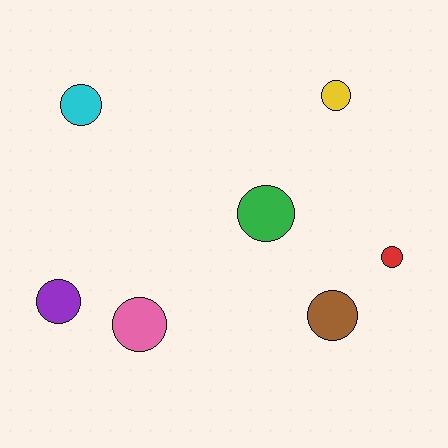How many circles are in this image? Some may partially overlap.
There are 7 circles.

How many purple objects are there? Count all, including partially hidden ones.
There is 1 purple object.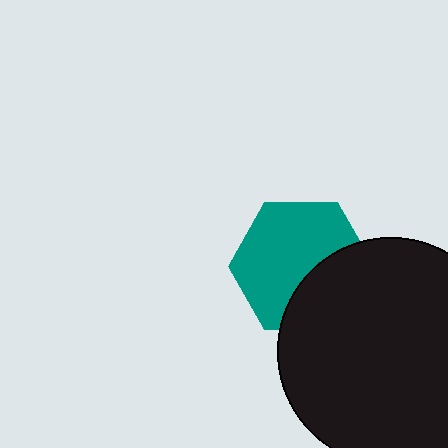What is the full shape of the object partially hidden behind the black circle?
The partially hidden object is a teal hexagon.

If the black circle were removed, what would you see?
You would see the complete teal hexagon.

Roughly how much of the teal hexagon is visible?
Most of it is visible (roughly 65%).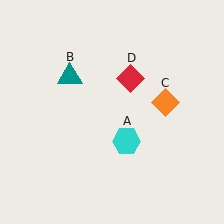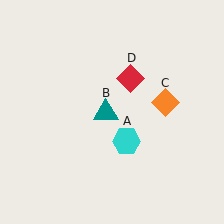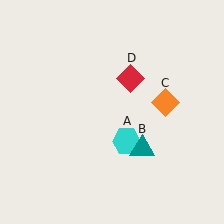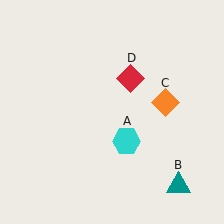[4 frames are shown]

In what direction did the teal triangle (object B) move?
The teal triangle (object B) moved down and to the right.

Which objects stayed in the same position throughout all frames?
Cyan hexagon (object A) and orange diamond (object C) and red diamond (object D) remained stationary.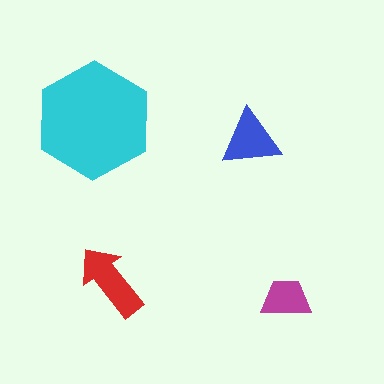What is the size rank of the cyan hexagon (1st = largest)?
1st.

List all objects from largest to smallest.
The cyan hexagon, the red arrow, the blue triangle, the magenta trapezoid.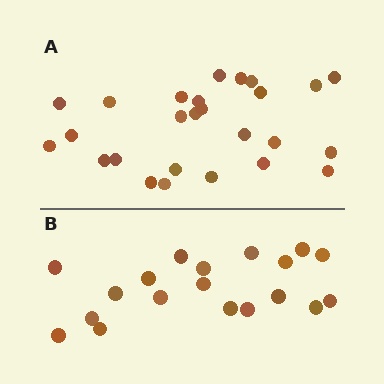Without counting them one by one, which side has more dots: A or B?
Region A (the top region) has more dots.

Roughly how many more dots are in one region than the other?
Region A has roughly 8 or so more dots than region B.